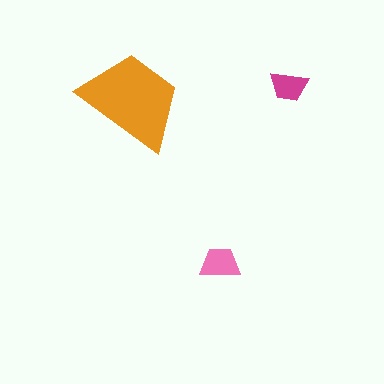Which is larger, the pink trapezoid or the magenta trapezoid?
The pink one.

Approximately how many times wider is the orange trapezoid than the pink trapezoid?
About 2.5 times wider.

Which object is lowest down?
The pink trapezoid is bottommost.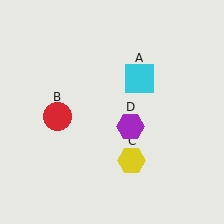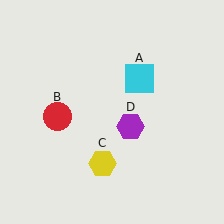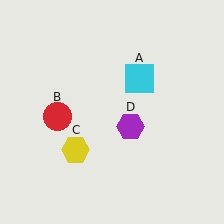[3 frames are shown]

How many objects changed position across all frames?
1 object changed position: yellow hexagon (object C).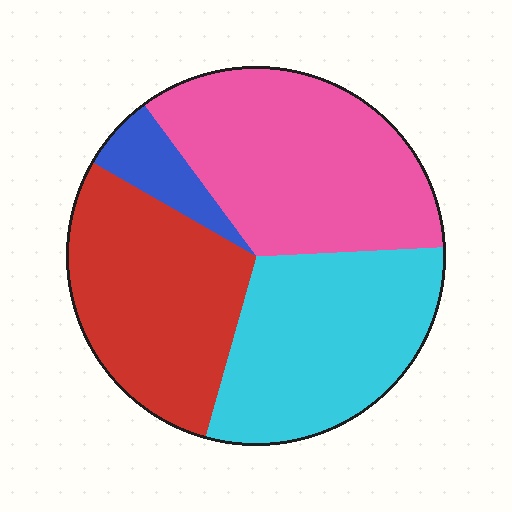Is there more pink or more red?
Pink.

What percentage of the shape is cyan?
Cyan takes up about one third (1/3) of the shape.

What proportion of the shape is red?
Red takes up between a sixth and a third of the shape.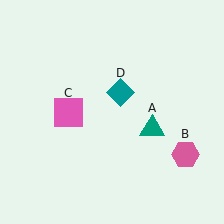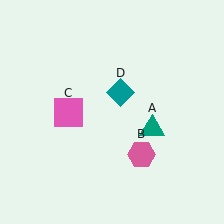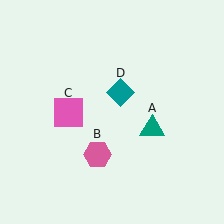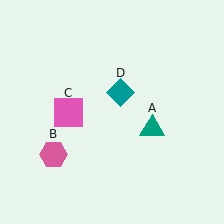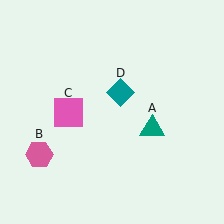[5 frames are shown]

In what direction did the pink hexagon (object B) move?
The pink hexagon (object B) moved left.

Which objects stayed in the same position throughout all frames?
Teal triangle (object A) and pink square (object C) and teal diamond (object D) remained stationary.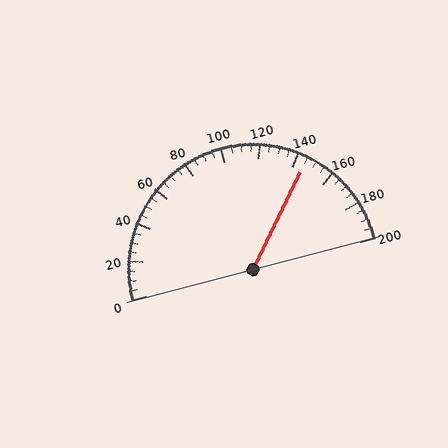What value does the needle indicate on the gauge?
The needle indicates approximately 145.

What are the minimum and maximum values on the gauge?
The gauge ranges from 0 to 200.